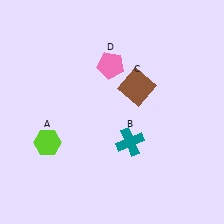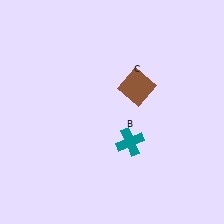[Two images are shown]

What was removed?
The lime hexagon (A), the pink pentagon (D) were removed in Image 2.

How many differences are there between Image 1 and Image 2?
There are 2 differences between the two images.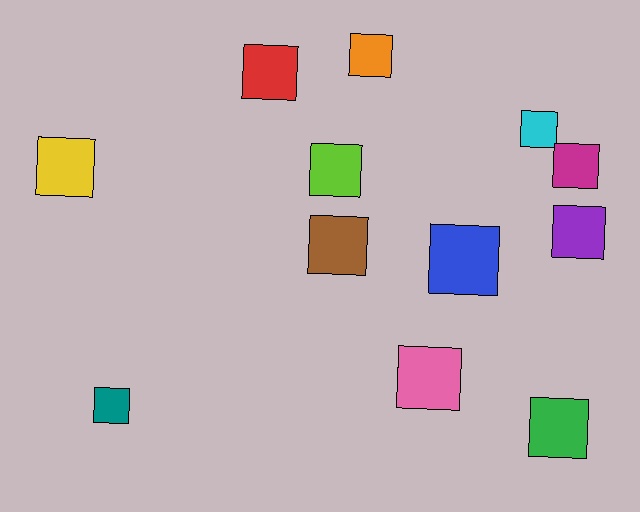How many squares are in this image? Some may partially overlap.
There are 12 squares.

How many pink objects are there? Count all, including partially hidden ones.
There is 1 pink object.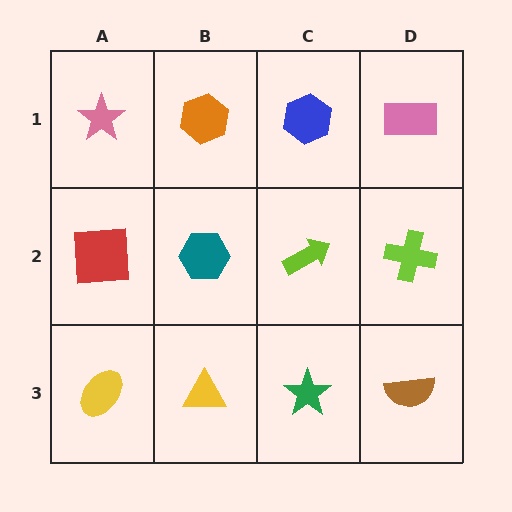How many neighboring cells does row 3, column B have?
3.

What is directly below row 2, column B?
A yellow triangle.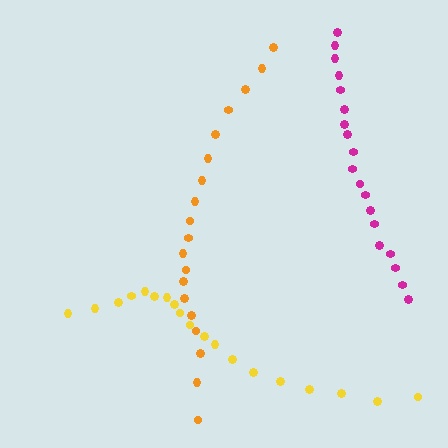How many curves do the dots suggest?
There are 3 distinct paths.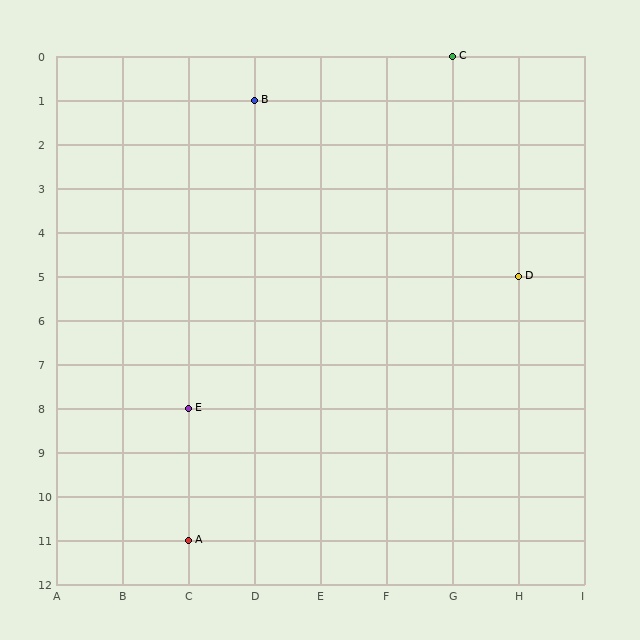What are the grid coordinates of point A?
Point A is at grid coordinates (C, 11).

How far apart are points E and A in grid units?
Points E and A are 3 rows apart.